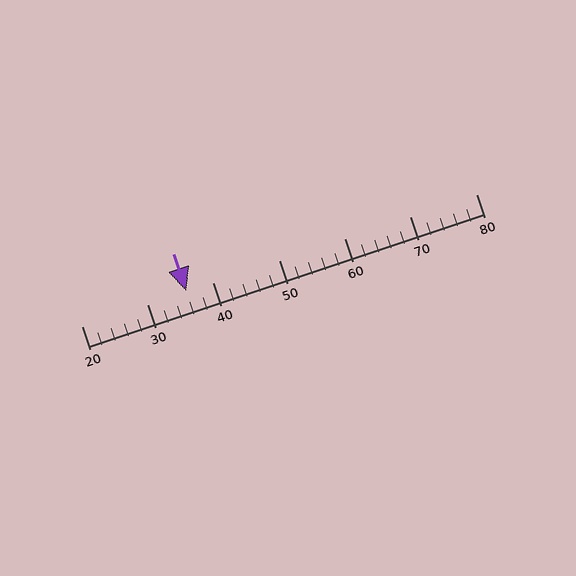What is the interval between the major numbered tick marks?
The major tick marks are spaced 10 units apart.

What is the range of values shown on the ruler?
The ruler shows values from 20 to 80.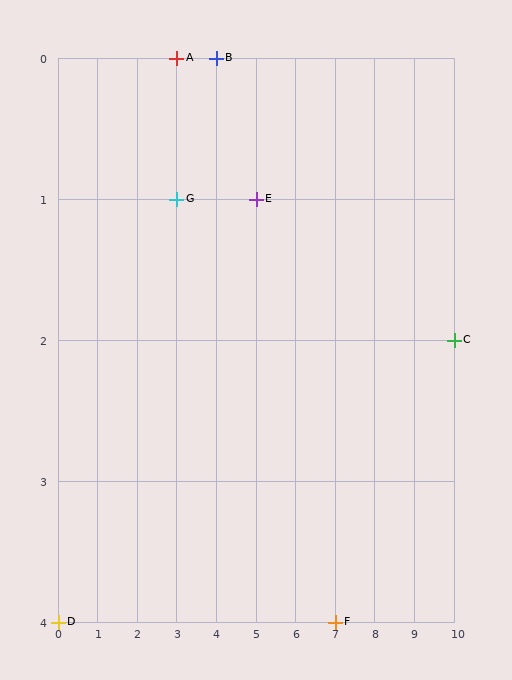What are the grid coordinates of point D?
Point D is at grid coordinates (0, 4).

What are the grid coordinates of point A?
Point A is at grid coordinates (3, 0).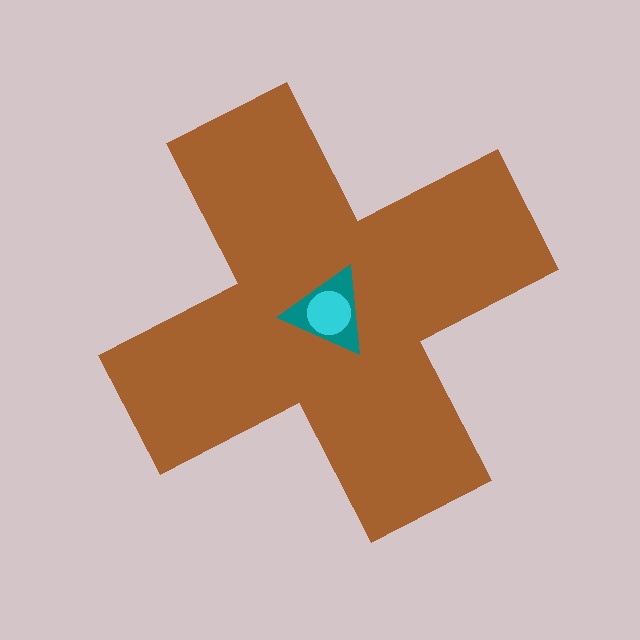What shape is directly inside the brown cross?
The teal triangle.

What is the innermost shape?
The cyan circle.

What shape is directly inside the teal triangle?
The cyan circle.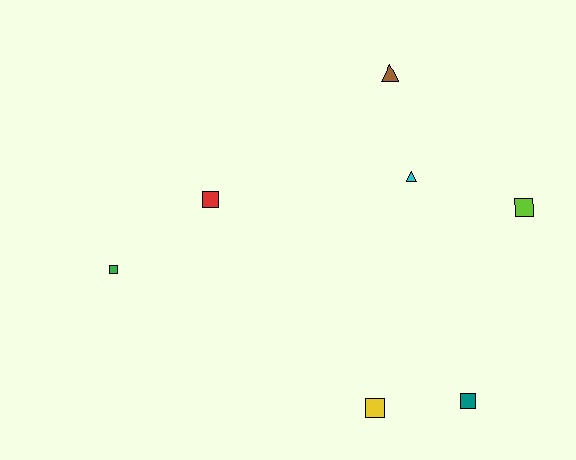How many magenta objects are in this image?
There are no magenta objects.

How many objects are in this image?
There are 7 objects.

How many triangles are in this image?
There are 2 triangles.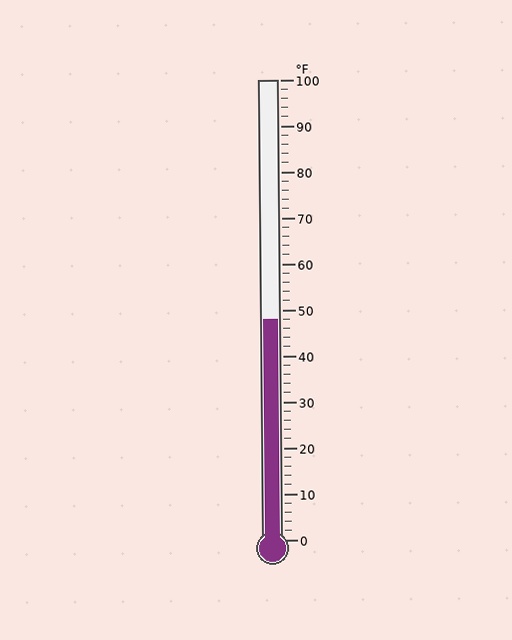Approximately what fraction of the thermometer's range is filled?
The thermometer is filled to approximately 50% of its range.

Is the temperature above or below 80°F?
The temperature is below 80°F.